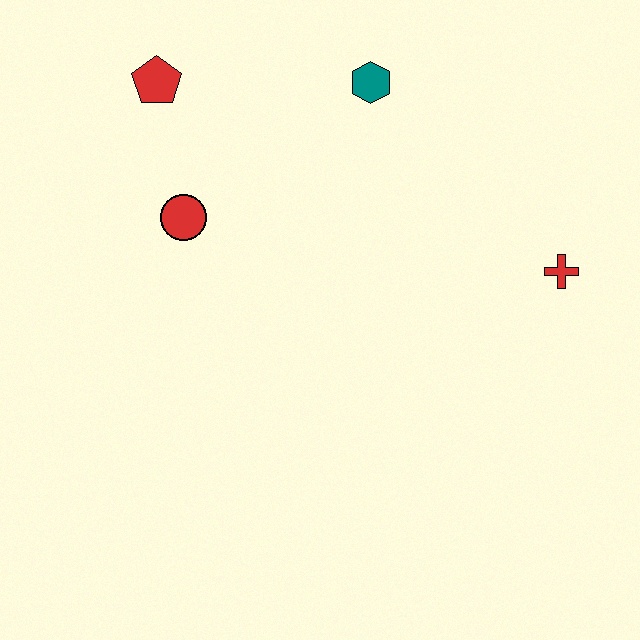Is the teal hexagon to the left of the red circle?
No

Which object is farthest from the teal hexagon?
The red cross is farthest from the teal hexagon.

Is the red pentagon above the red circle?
Yes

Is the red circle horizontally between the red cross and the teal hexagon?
No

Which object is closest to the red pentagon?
The red circle is closest to the red pentagon.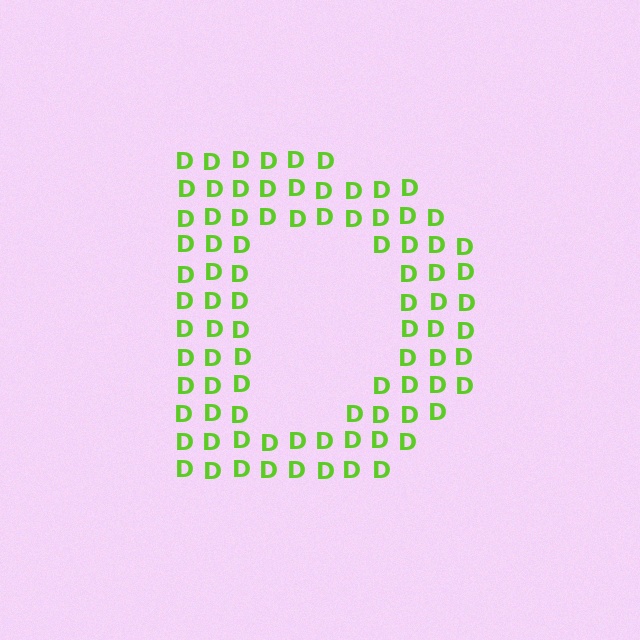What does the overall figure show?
The overall figure shows the letter D.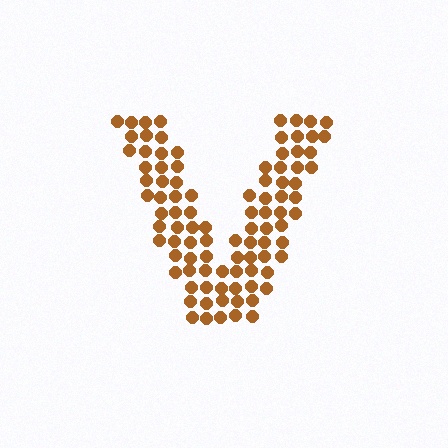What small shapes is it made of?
It is made of small circles.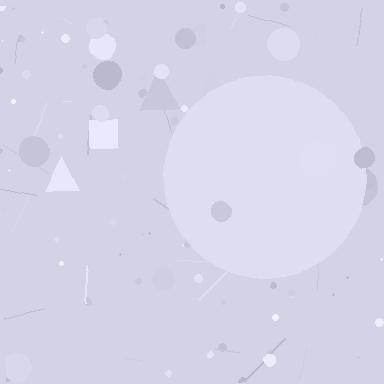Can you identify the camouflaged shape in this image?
The camouflaged shape is a circle.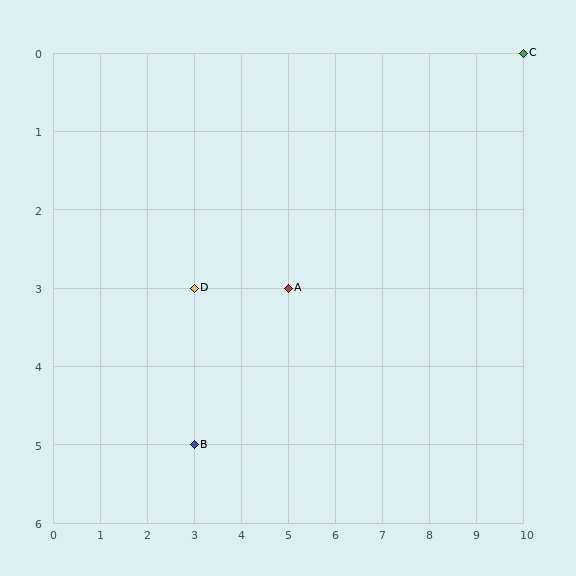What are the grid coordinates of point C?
Point C is at grid coordinates (10, 0).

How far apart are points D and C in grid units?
Points D and C are 7 columns and 3 rows apart (about 7.6 grid units diagonally).